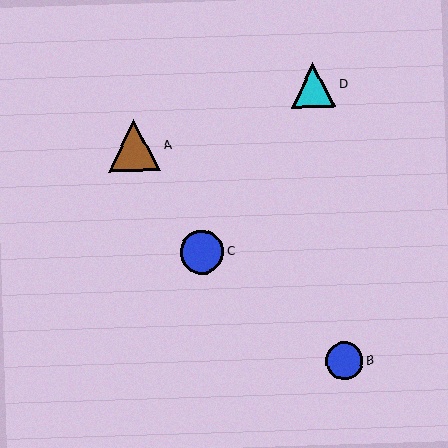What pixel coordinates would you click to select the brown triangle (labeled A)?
Click at (134, 145) to select the brown triangle A.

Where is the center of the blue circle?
The center of the blue circle is at (344, 361).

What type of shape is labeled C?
Shape C is a blue circle.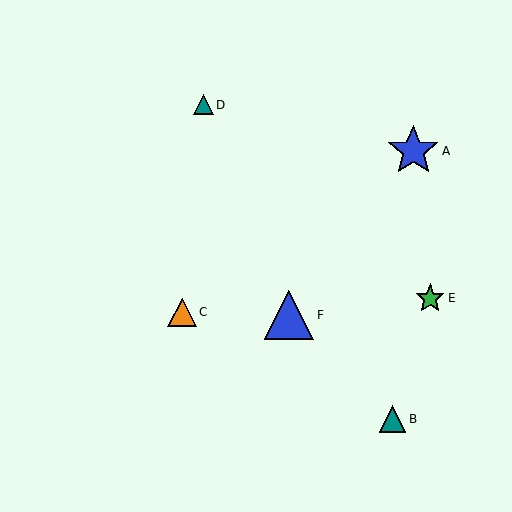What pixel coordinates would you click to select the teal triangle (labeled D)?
Click at (203, 105) to select the teal triangle D.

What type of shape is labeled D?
Shape D is a teal triangle.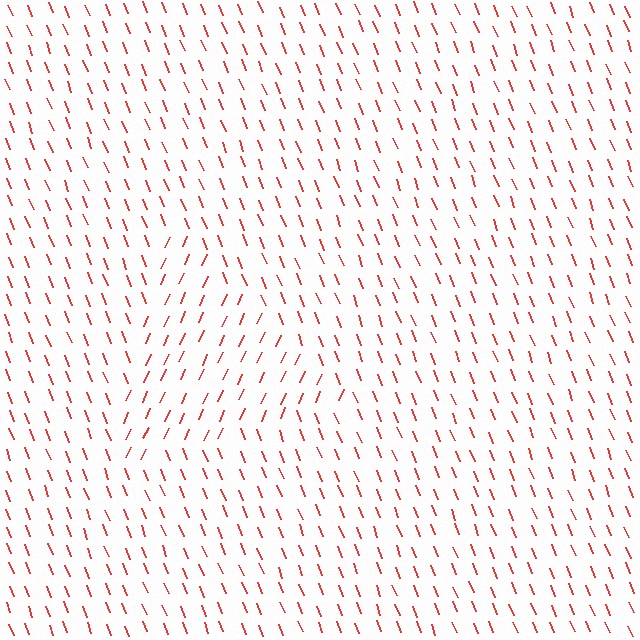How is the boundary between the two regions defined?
The boundary is defined purely by a change in line orientation (approximately 45 degrees difference). All lines are the same color and thickness.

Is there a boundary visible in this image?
Yes, there is a texture boundary formed by a change in line orientation.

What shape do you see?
I see a triangle.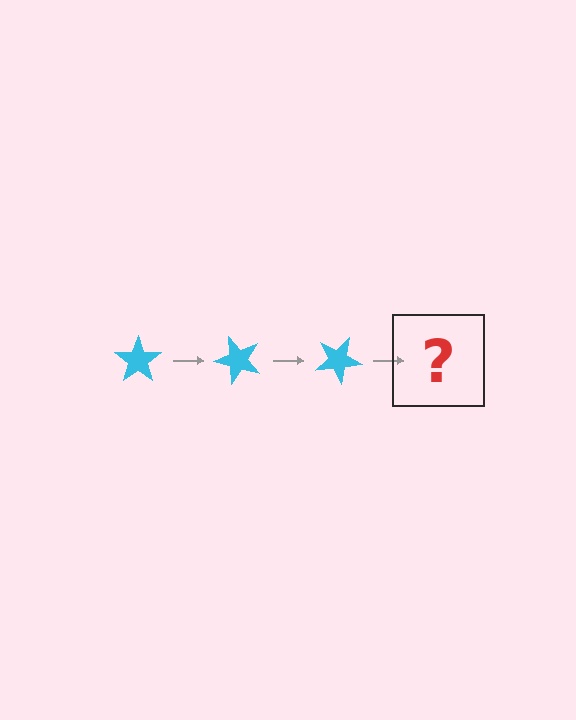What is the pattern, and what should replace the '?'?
The pattern is that the star rotates 50 degrees each step. The '?' should be a cyan star rotated 150 degrees.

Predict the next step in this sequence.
The next step is a cyan star rotated 150 degrees.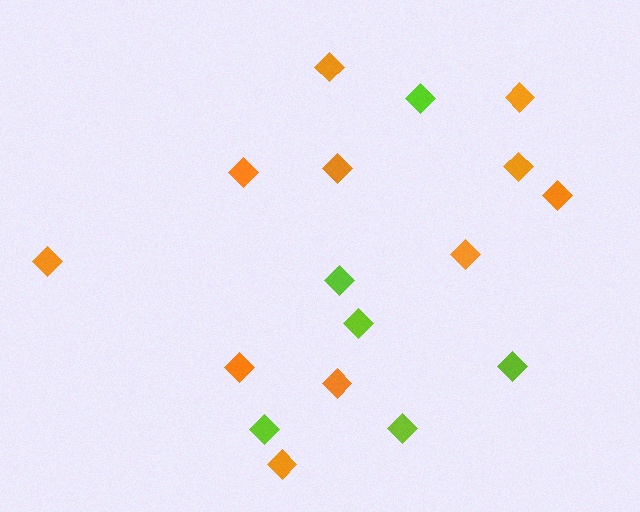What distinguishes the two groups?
There are 2 groups: one group of orange diamonds (11) and one group of lime diamonds (6).